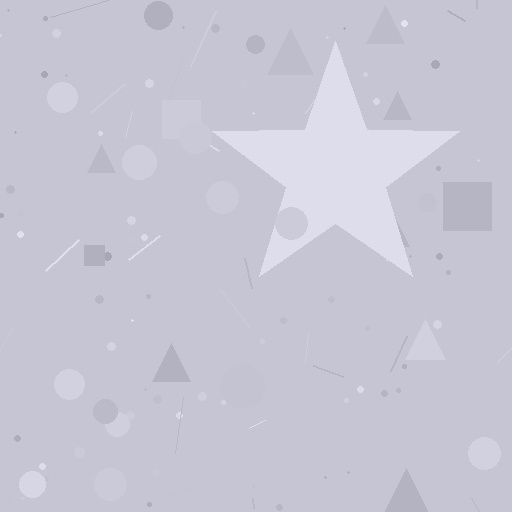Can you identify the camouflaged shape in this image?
The camouflaged shape is a star.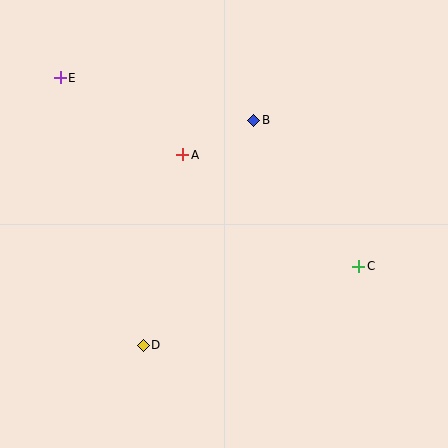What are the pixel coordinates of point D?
Point D is at (143, 345).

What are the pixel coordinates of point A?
Point A is at (183, 155).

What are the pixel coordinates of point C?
Point C is at (359, 266).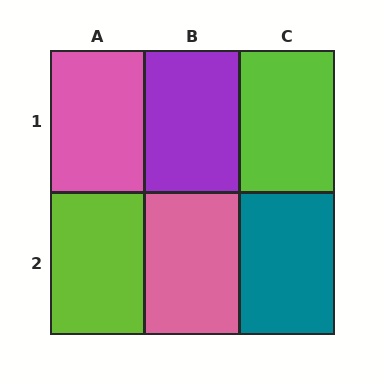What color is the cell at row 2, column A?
Lime.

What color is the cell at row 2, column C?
Teal.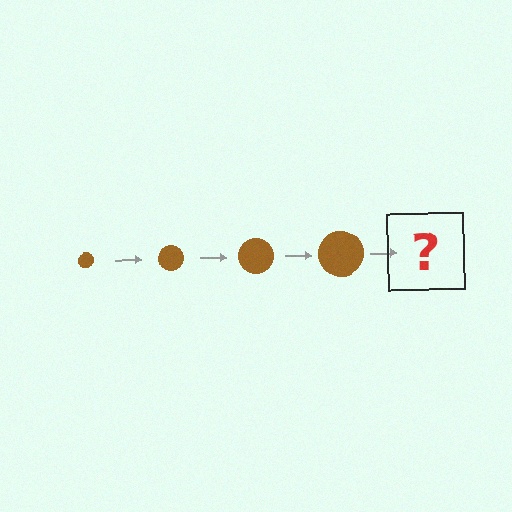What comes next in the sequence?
The next element should be a brown circle, larger than the previous one.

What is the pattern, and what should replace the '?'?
The pattern is that the circle gets progressively larger each step. The '?' should be a brown circle, larger than the previous one.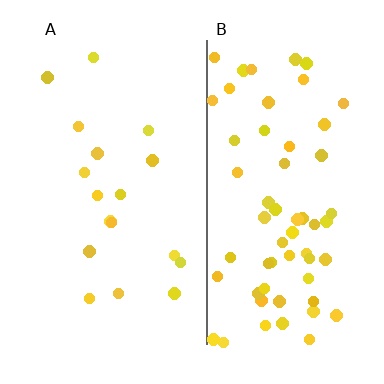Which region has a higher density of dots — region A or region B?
B (the right).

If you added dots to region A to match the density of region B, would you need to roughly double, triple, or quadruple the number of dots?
Approximately triple.